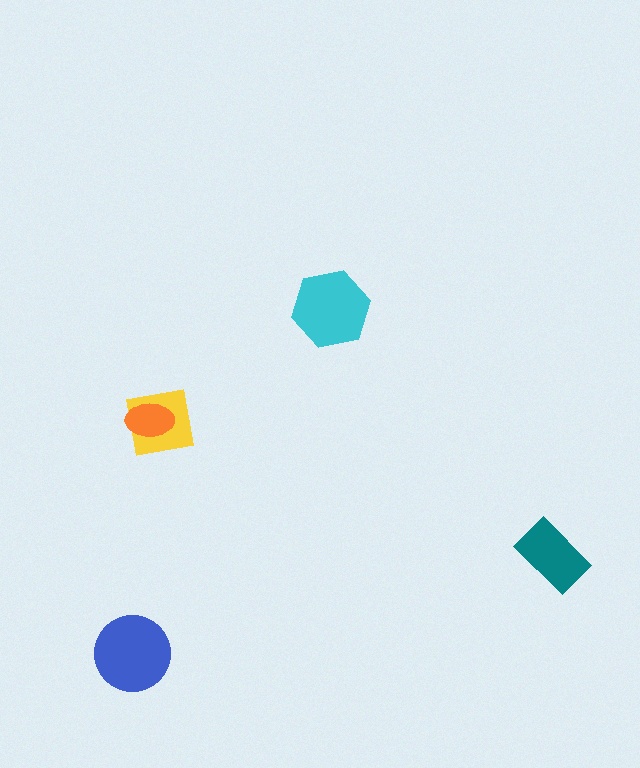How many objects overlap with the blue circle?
0 objects overlap with the blue circle.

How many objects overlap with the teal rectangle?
0 objects overlap with the teal rectangle.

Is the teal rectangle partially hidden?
No, no other shape covers it.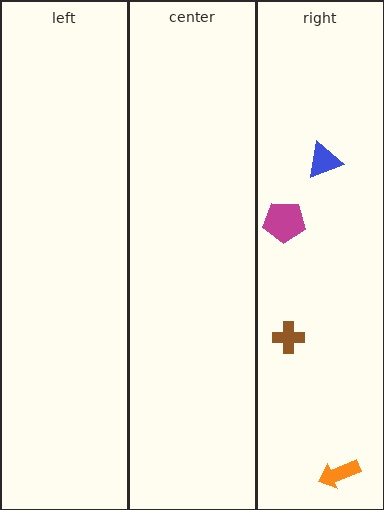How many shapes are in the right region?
4.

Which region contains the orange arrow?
The right region.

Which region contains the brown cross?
The right region.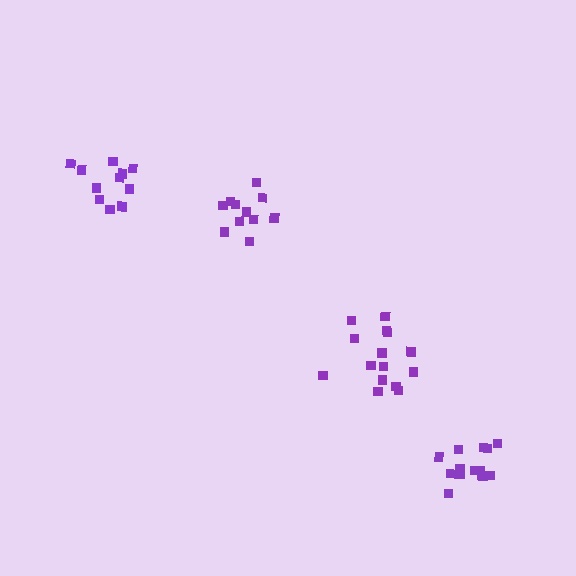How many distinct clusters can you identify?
There are 4 distinct clusters.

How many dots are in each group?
Group 1: 15 dots, Group 2: 11 dots, Group 3: 14 dots, Group 4: 11 dots (51 total).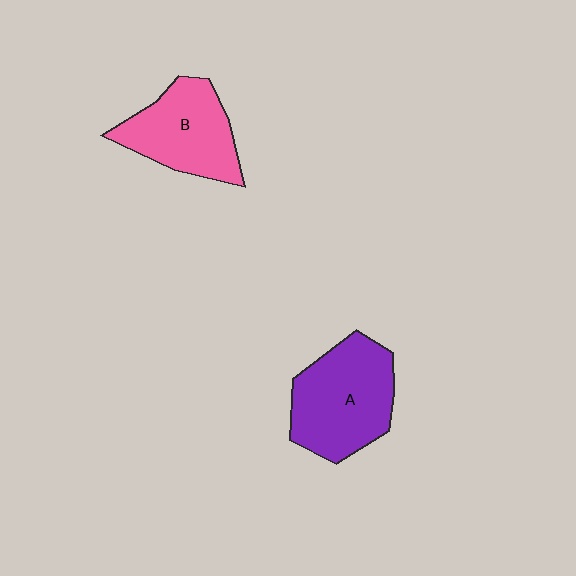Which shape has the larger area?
Shape A (purple).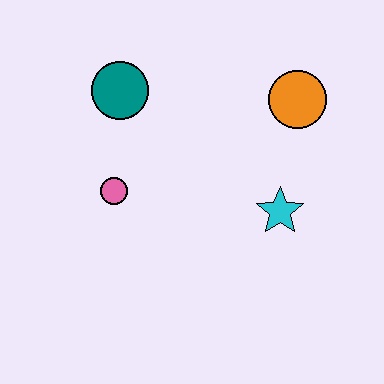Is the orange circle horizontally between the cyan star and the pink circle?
No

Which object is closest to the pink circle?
The teal circle is closest to the pink circle.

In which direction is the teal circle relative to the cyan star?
The teal circle is to the left of the cyan star.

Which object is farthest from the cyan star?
The teal circle is farthest from the cyan star.